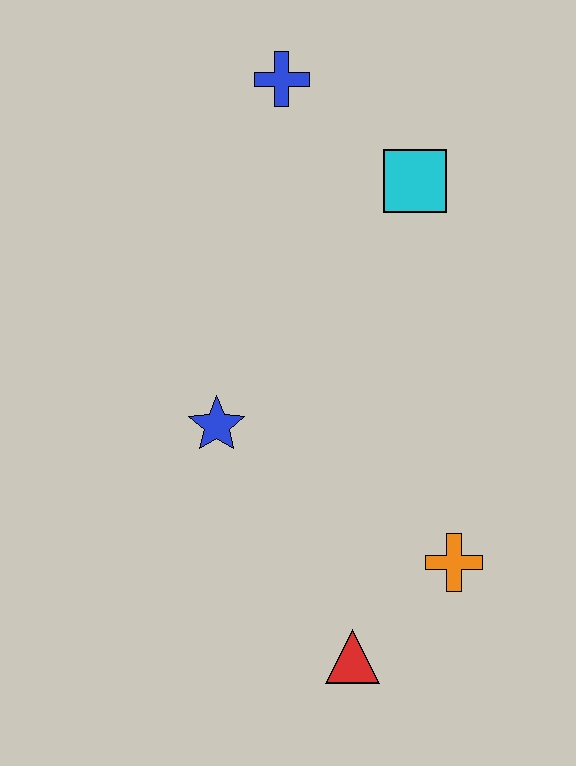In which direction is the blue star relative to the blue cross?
The blue star is below the blue cross.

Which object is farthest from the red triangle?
The blue cross is farthest from the red triangle.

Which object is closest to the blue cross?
The cyan square is closest to the blue cross.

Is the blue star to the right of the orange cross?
No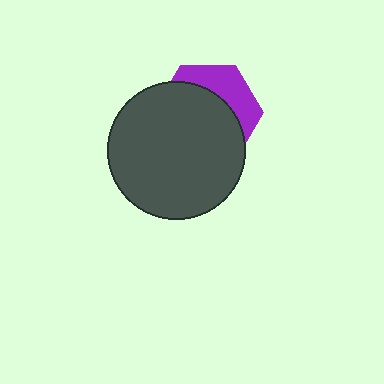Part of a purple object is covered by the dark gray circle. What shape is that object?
It is a hexagon.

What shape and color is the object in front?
The object in front is a dark gray circle.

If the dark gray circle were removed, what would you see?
You would see the complete purple hexagon.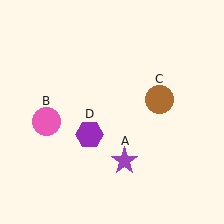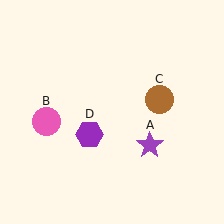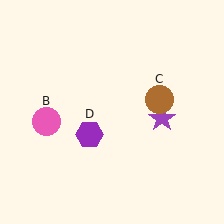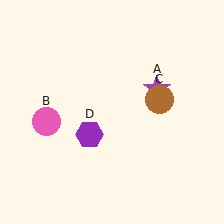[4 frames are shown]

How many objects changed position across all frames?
1 object changed position: purple star (object A).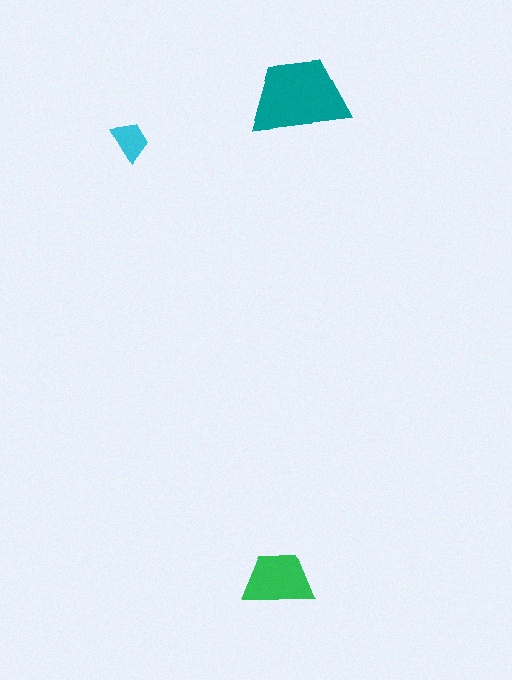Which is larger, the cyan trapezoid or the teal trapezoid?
The teal one.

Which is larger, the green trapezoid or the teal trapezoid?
The teal one.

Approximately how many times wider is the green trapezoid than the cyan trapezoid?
About 1.5 times wider.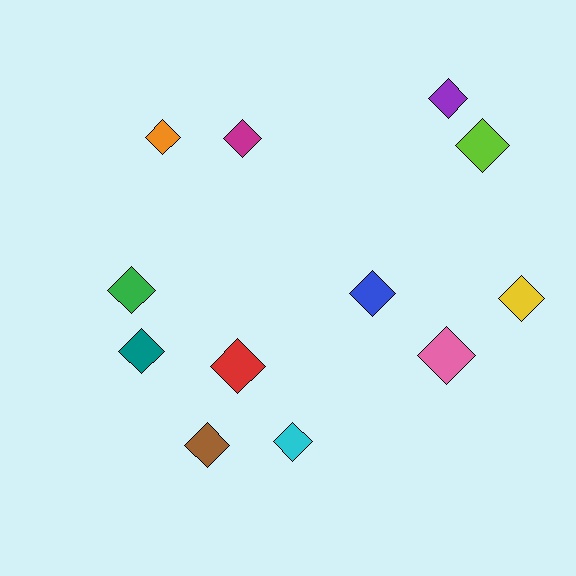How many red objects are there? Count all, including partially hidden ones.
There is 1 red object.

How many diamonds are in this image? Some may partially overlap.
There are 12 diamonds.